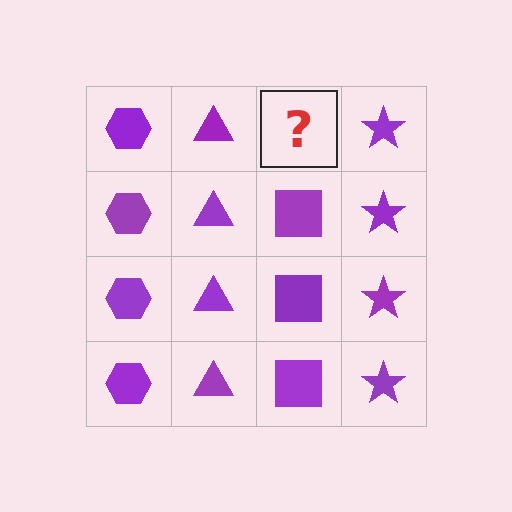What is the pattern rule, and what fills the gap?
The rule is that each column has a consistent shape. The gap should be filled with a purple square.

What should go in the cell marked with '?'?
The missing cell should contain a purple square.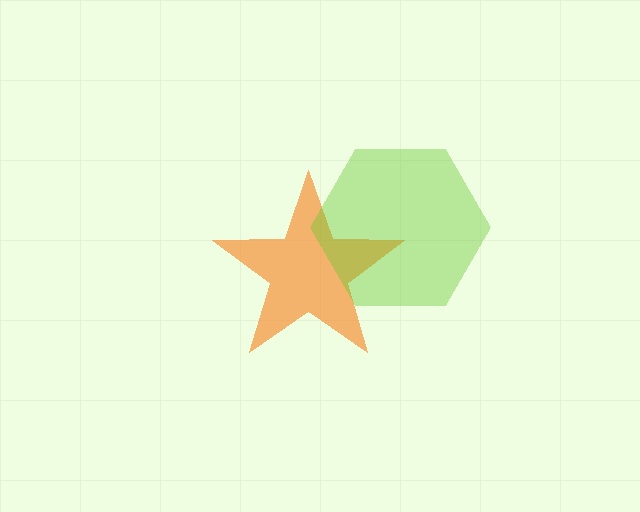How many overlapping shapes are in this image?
There are 2 overlapping shapes in the image.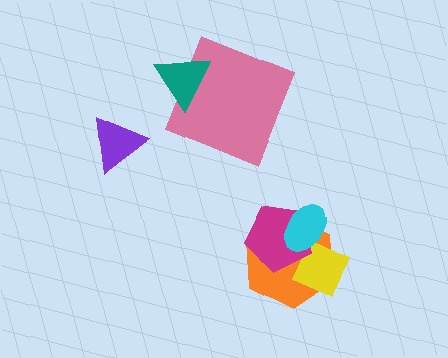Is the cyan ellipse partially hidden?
No, no other shape covers it.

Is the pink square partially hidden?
Yes, it is partially covered by another shape.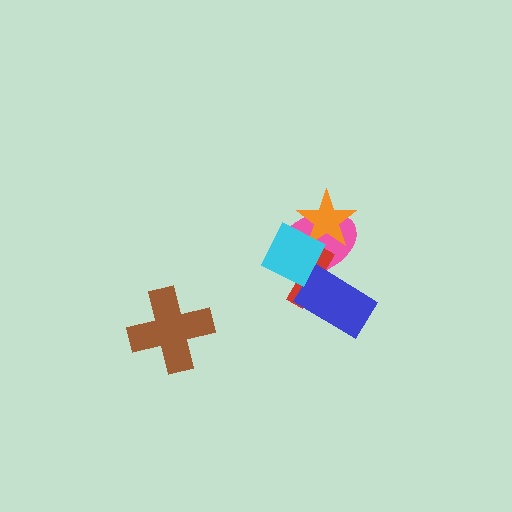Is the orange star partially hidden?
Yes, it is partially covered by another shape.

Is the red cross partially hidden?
Yes, it is partially covered by another shape.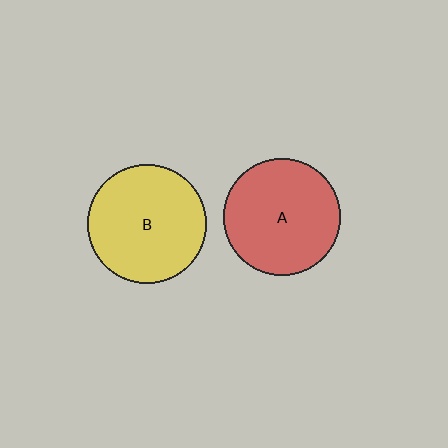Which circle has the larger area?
Circle B (yellow).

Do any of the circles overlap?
No, none of the circles overlap.